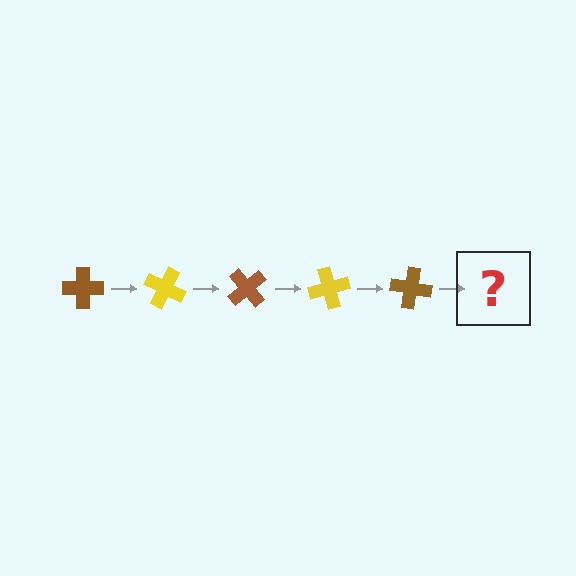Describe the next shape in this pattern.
It should be a yellow cross, rotated 125 degrees from the start.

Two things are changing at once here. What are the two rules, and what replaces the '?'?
The two rules are that it rotates 25 degrees each step and the color cycles through brown and yellow. The '?' should be a yellow cross, rotated 125 degrees from the start.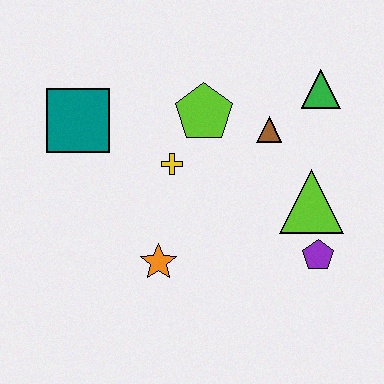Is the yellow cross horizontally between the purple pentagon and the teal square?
Yes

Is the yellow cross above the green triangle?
No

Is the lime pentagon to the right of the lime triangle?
No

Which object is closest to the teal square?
The yellow cross is closest to the teal square.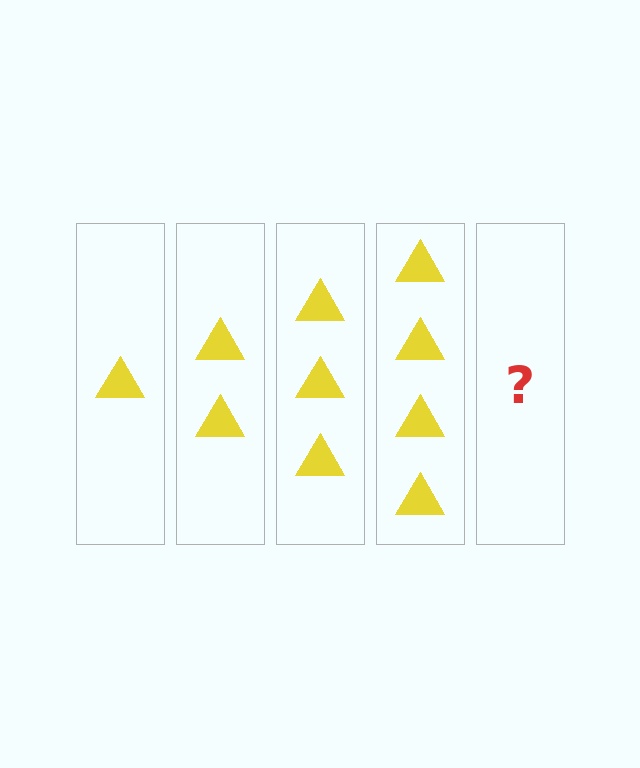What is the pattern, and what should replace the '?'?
The pattern is that each step adds one more triangle. The '?' should be 5 triangles.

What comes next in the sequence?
The next element should be 5 triangles.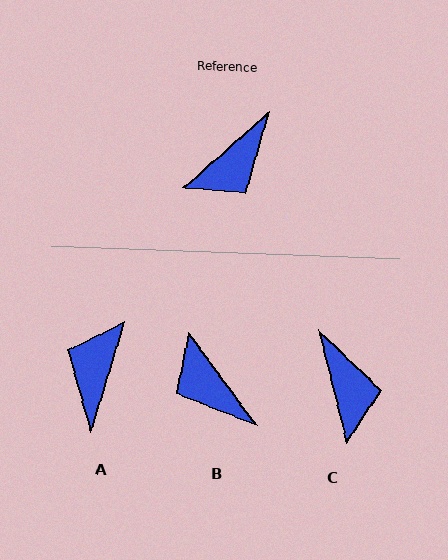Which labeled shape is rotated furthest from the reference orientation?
A, about 149 degrees away.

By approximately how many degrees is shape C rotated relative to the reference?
Approximately 62 degrees counter-clockwise.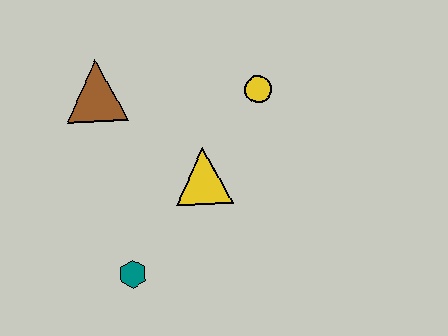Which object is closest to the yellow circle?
The yellow triangle is closest to the yellow circle.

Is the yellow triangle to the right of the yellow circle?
No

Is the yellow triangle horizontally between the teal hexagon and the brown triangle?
No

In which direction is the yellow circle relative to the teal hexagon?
The yellow circle is above the teal hexagon.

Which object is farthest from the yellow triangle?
The brown triangle is farthest from the yellow triangle.